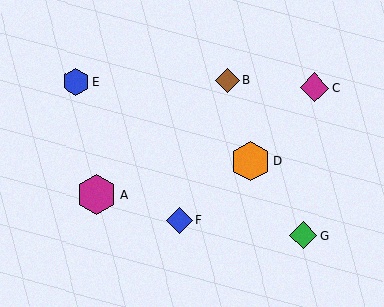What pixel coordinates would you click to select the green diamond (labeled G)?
Click at (303, 236) to select the green diamond G.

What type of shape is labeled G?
Shape G is a green diamond.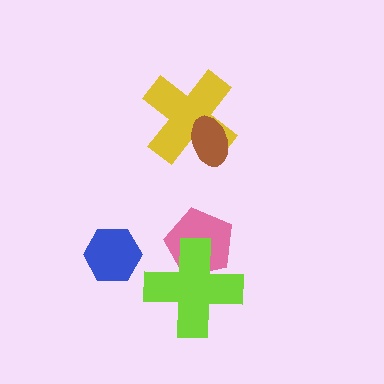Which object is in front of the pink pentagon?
The lime cross is in front of the pink pentagon.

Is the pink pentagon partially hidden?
Yes, it is partially covered by another shape.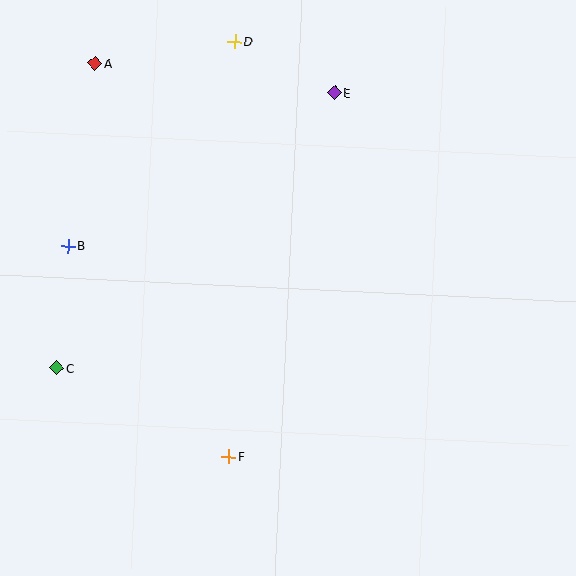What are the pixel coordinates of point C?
Point C is at (57, 368).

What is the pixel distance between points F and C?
The distance between F and C is 194 pixels.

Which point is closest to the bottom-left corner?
Point C is closest to the bottom-left corner.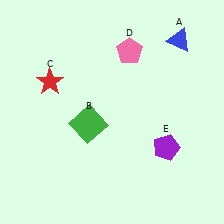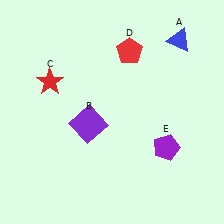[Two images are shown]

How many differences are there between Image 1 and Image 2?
There are 2 differences between the two images.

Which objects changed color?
B changed from green to purple. D changed from pink to red.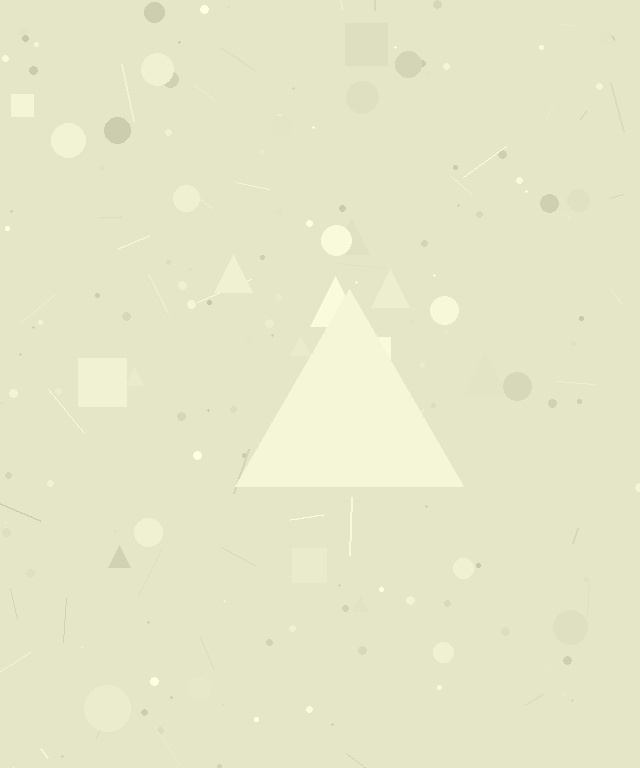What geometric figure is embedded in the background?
A triangle is embedded in the background.